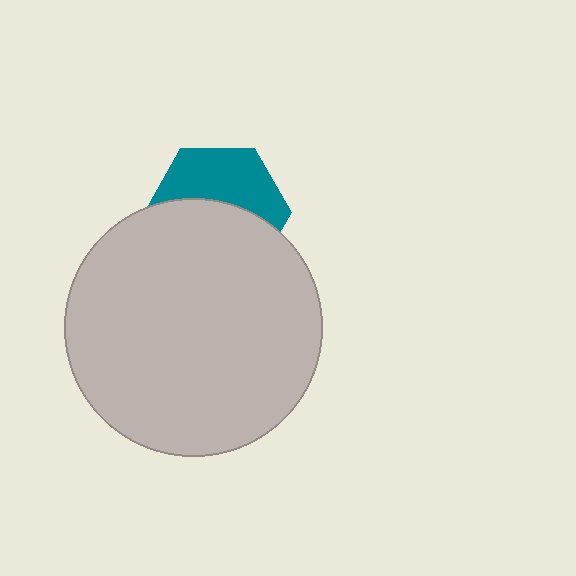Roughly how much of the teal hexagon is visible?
About half of it is visible (roughly 45%).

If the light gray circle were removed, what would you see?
You would see the complete teal hexagon.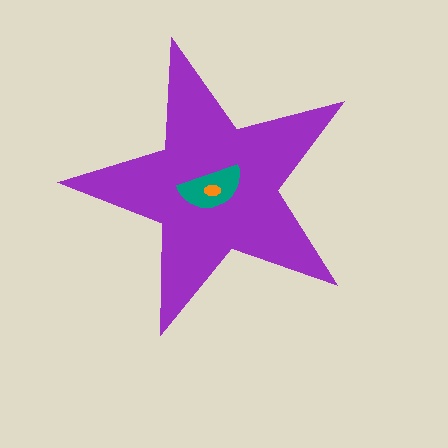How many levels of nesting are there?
3.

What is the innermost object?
The orange ellipse.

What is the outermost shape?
The purple star.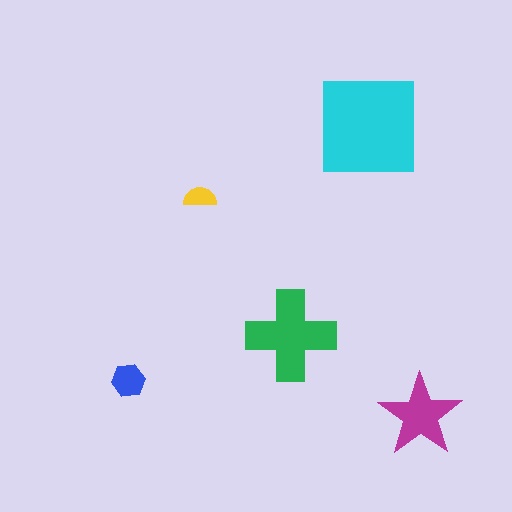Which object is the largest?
The cyan square.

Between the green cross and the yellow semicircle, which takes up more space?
The green cross.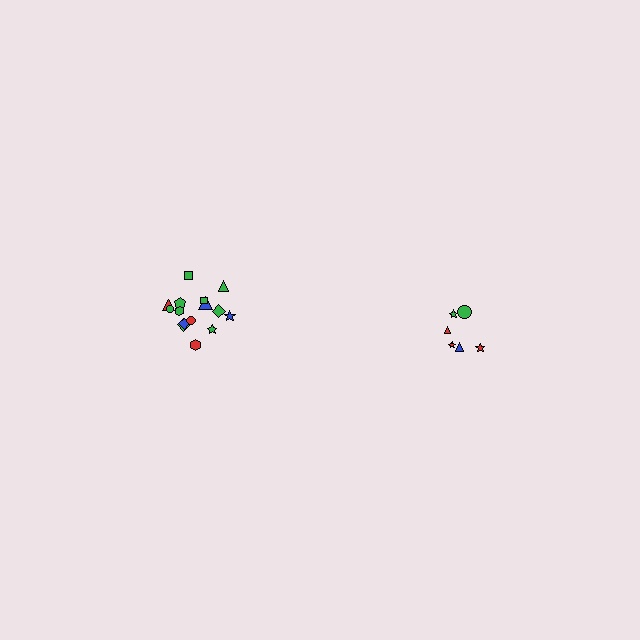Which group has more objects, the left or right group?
The left group.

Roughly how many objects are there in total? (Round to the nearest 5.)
Roughly 20 objects in total.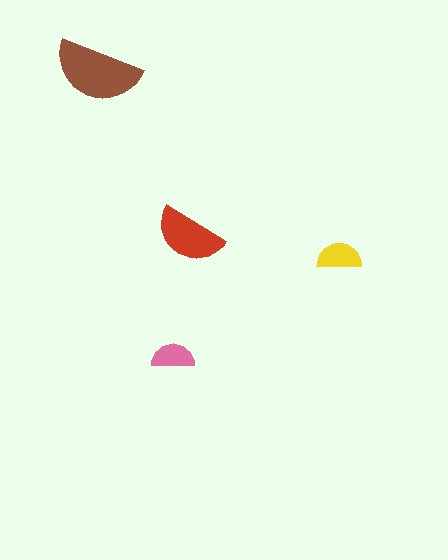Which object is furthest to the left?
The brown semicircle is leftmost.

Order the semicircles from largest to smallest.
the brown one, the red one, the yellow one, the pink one.